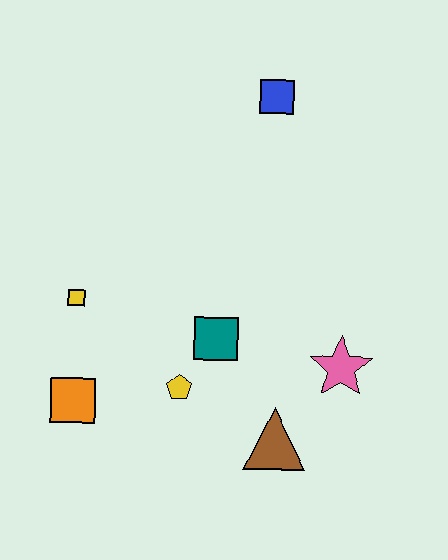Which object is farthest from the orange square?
The blue square is farthest from the orange square.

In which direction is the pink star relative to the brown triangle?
The pink star is above the brown triangle.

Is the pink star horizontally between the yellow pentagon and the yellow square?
No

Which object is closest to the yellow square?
The orange square is closest to the yellow square.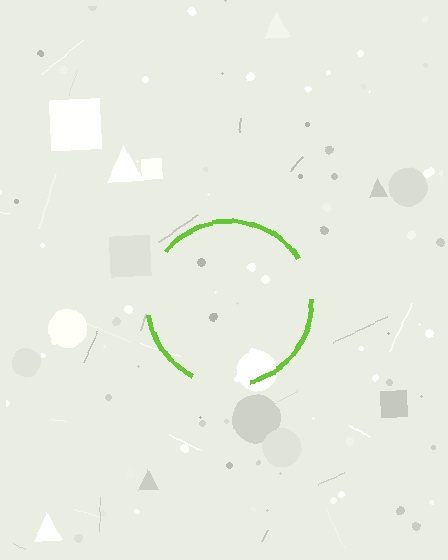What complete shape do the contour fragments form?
The contour fragments form a circle.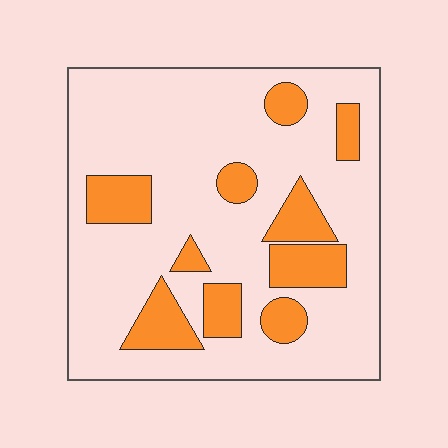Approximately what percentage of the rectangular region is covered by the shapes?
Approximately 20%.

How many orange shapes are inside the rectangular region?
10.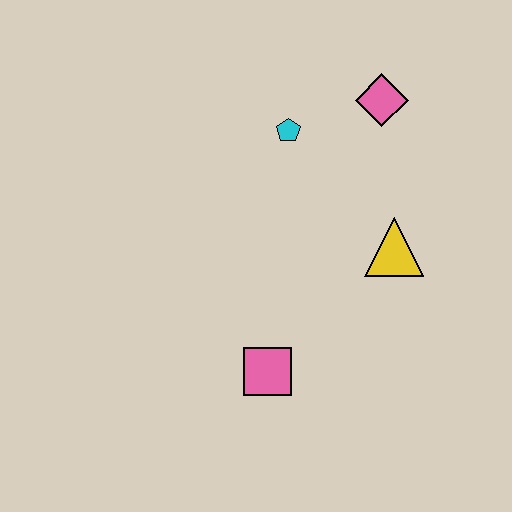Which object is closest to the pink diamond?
The cyan pentagon is closest to the pink diamond.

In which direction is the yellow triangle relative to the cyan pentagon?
The yellow triangle is below the cyan pentagon.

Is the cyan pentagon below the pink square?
No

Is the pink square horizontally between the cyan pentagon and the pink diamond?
No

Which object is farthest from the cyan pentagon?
The pink square is farthest from the cyan pentagon.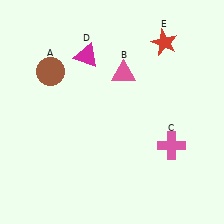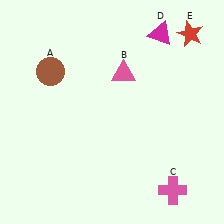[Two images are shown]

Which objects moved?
The objects that moved are: the pink cross (C), the magenta triangle (D), the red star (E).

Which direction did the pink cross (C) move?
The pink cross (C) moved down.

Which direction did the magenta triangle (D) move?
The magenta triangle (D) moved right.